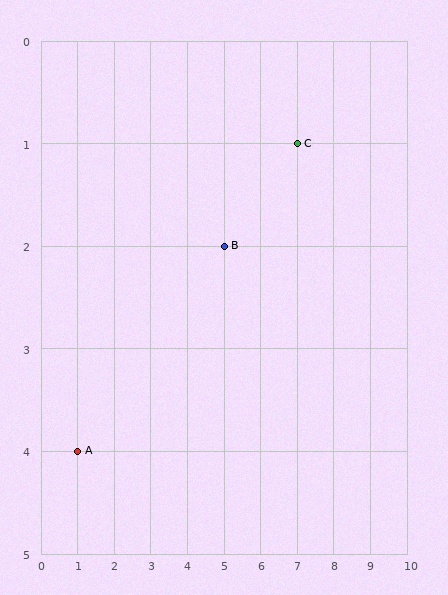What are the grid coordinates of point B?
Point B is at grid coordinates (5, 2).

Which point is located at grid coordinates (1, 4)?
Point A is at (1, 4).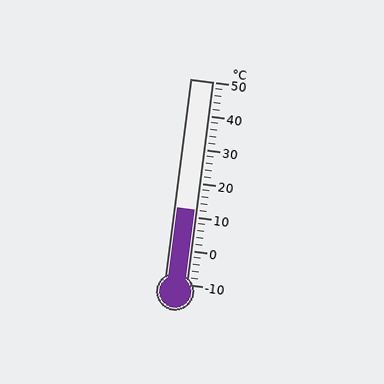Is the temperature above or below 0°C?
The temperature is above 0°C.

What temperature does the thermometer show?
The thermometer shows approximately 12°C.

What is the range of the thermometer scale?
The thermometer scale ranges from -10°C to 50°C.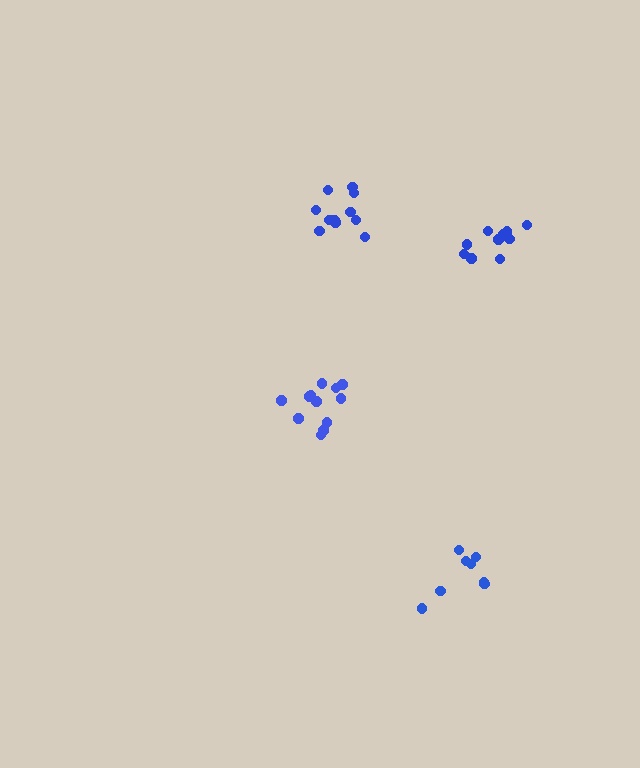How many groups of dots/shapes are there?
There are 4 groups.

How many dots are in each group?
Group 1: 10 dots, Group 2: 8 dots, Group 3: 12 dots, Group 4: 11 dots (41 total).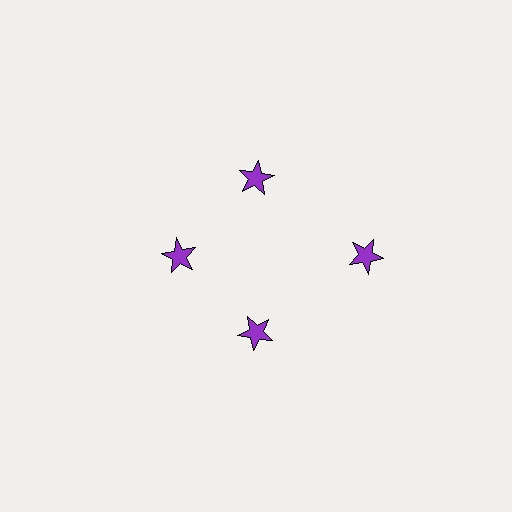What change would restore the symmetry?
The symmetry would be restored by moving it inward, back onto the ring so that all 4 stars sit at equal angles and equal distance from the center.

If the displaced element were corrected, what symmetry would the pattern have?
It would have 4-fold rotational symmetry — the pattern would map onto itself every 90 degrees.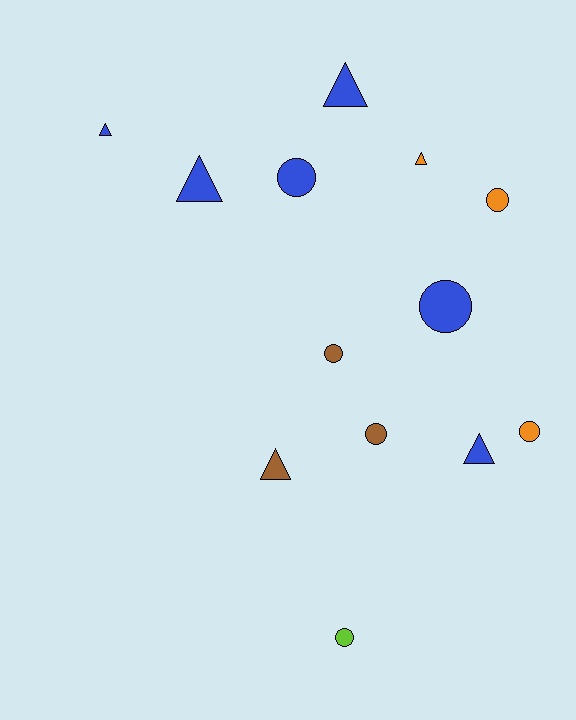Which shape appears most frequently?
Circle, with 7 objects.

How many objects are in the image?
There are 13 objects.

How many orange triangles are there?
There is 1 orange triangle.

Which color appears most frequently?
Blue, with 6 objects.